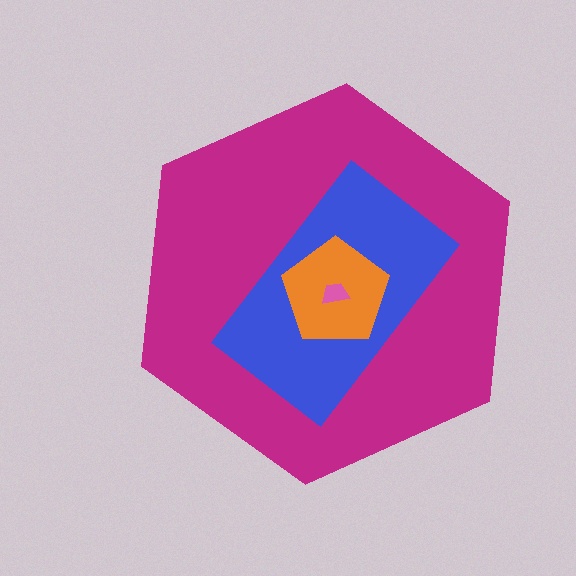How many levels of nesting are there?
4.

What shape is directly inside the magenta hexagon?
The blue rectangle.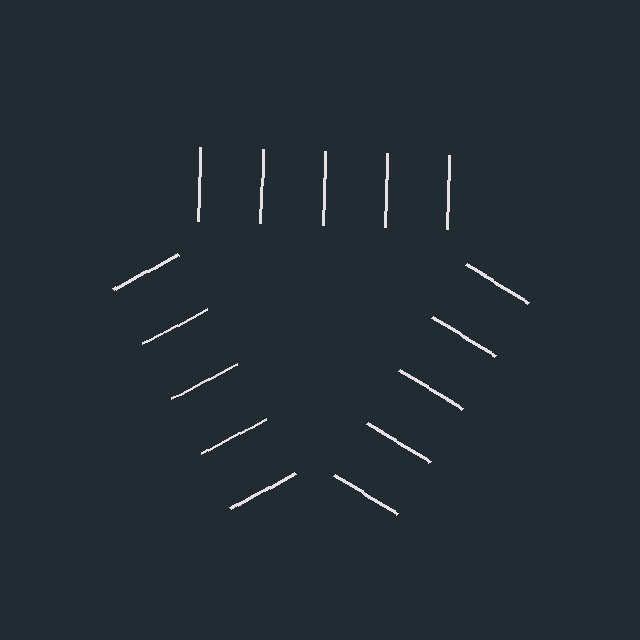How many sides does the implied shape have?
3 sides — the line-ends trace a triangle.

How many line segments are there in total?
15 — 5 along each of the 3 edges.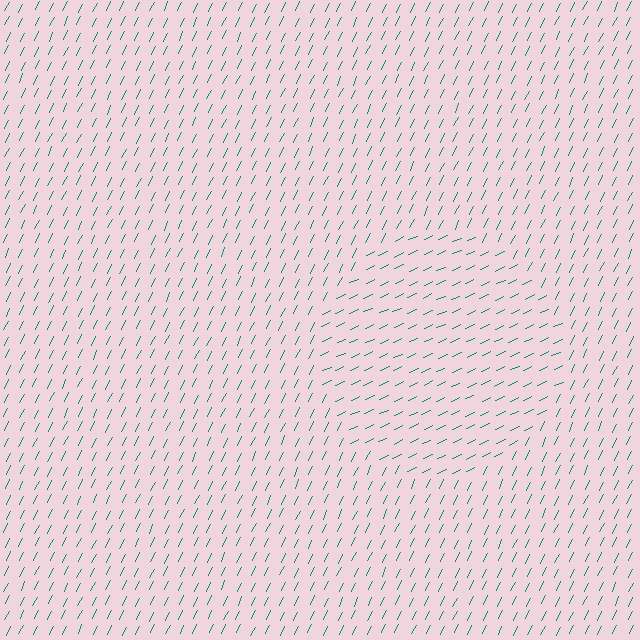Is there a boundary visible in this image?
Yes, there is a texture boundary formed by a change in line orientation.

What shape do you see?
I see a circle.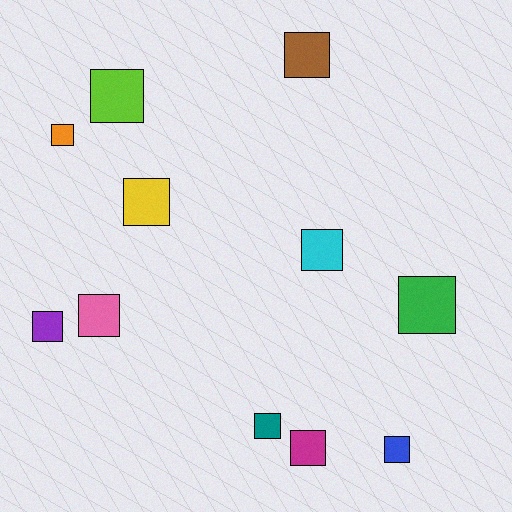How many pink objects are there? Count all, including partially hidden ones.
There is 1 pink object.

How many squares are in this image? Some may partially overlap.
There are 11 squares.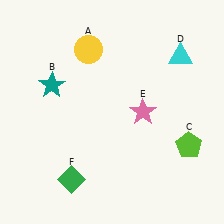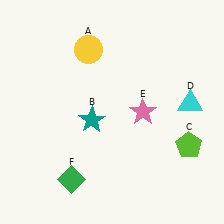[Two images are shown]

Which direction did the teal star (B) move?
The teal star (B) moved right.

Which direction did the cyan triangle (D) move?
The cyan triangle (D) moved down.